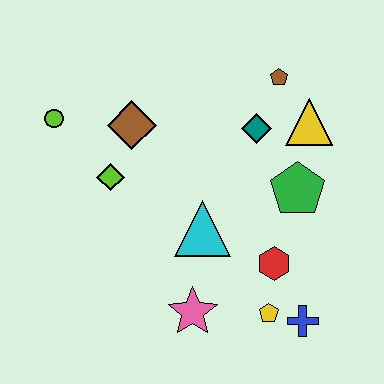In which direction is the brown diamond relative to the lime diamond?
The brown diamond is above the lime diamond.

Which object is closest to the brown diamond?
The lime diamond is closest to the brown diamond.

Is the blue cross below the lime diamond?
Yes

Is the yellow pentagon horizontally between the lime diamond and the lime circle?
No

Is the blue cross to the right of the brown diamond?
Yes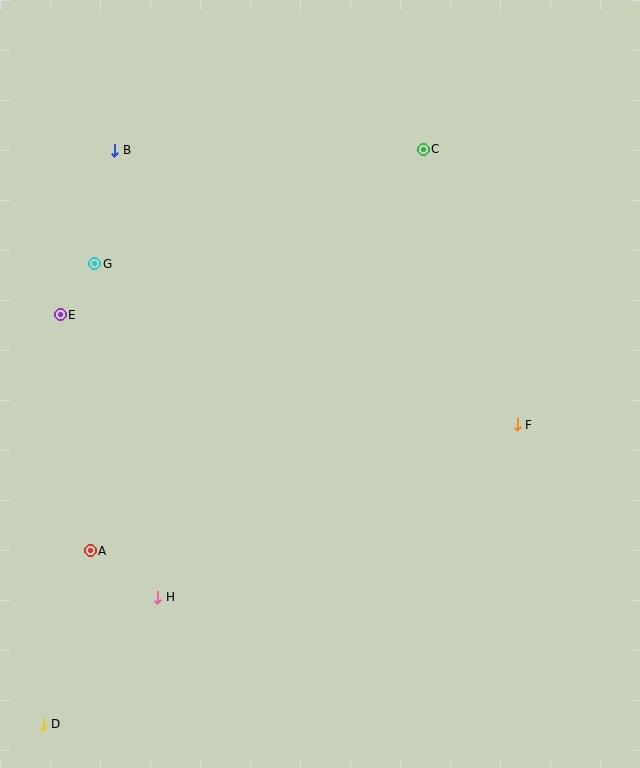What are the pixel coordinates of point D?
Point D is at (43, 724).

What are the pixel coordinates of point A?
Point A is at (90, 551).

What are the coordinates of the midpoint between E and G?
The midpoint between E and G is at (78, 289).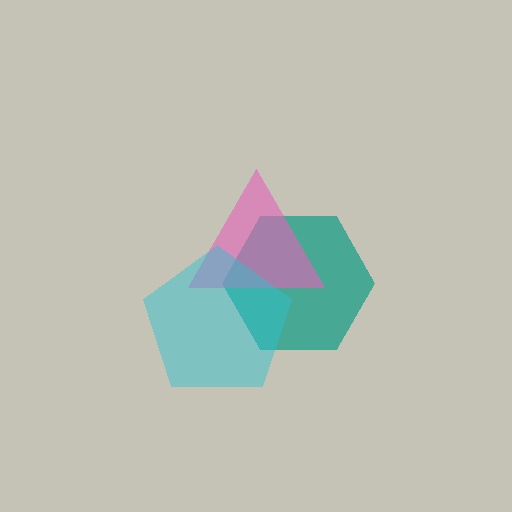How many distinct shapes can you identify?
There are 3 distinct shapes: a teal hexagon, a pink triangle, a cyan pentagon.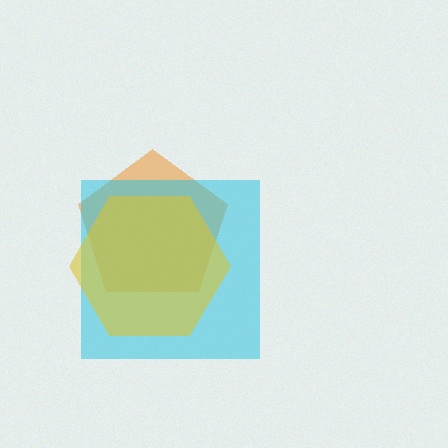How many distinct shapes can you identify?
There are 3 distinct shapes: an orange pentagon, a cyan square, a yellow hexagon.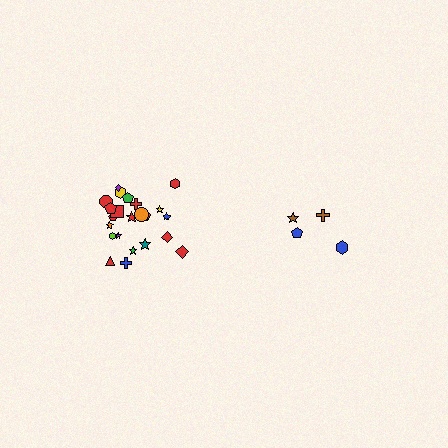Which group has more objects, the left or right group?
The left group.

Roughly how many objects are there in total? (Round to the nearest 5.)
Roughly 30 objects in total.